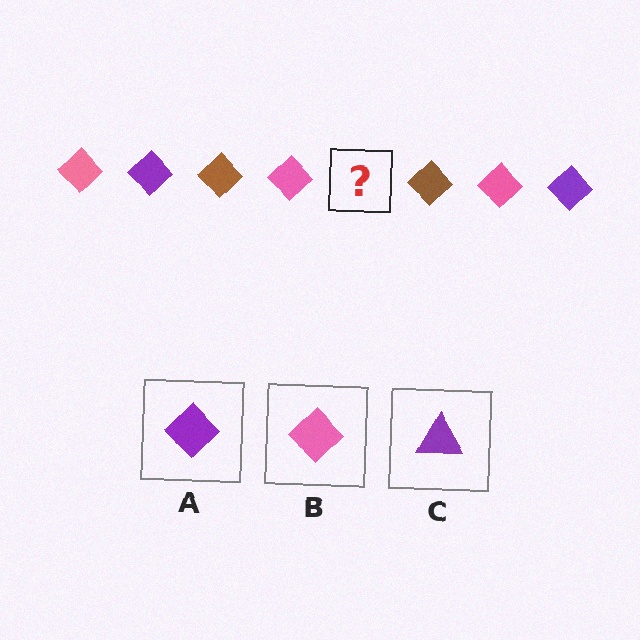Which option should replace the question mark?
Option A.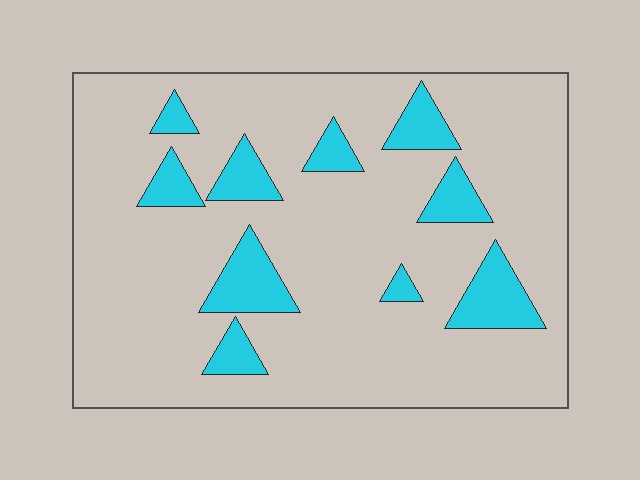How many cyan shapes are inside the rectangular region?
10.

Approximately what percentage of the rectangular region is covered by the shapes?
Approximately 15%.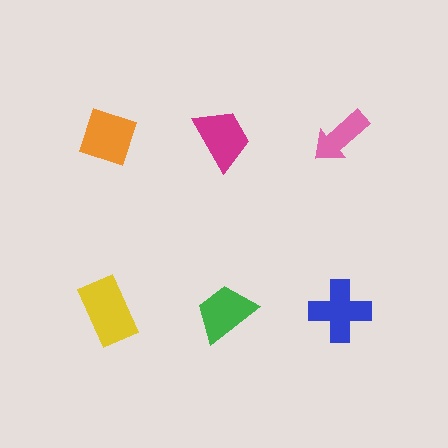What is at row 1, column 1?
An orange diamond.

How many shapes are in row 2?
3 shapes.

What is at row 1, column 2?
A magenta trapezoid.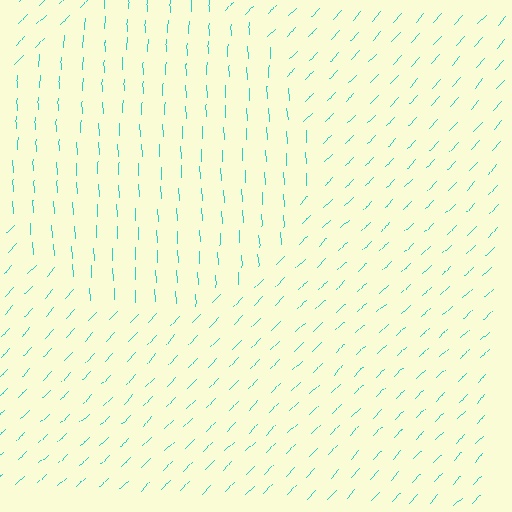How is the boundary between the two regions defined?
The boundary is defined purely by a change in line orientation (approximately 45 degrees difference). All lines are the same color and thickness.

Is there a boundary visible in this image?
Yes, there is a texture boundary formed by a change in line orientation.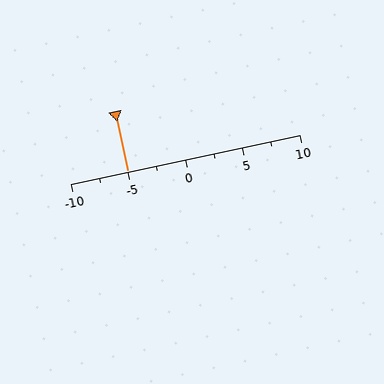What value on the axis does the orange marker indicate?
The marker indicates approximately -5.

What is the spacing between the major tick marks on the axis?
The major ticks are spaced 5 apart.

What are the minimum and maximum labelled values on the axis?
The axis runs from -10 to 10.